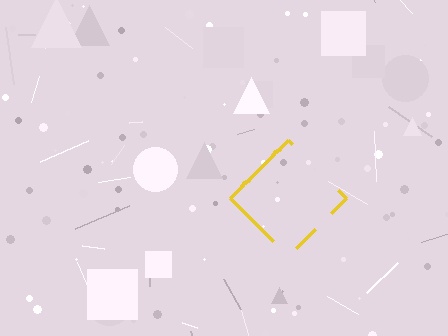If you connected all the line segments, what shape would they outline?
They would outline a diamond.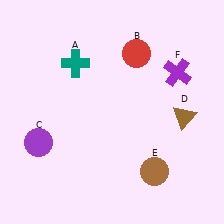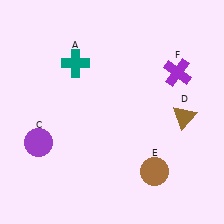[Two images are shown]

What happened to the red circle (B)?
The red circle (B) was removed in Image 2. It was in the top-right area of Image 1.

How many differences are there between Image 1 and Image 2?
There is 1 difference between the two images.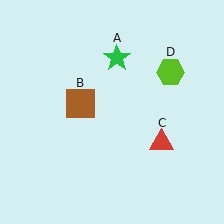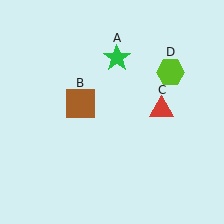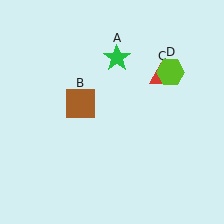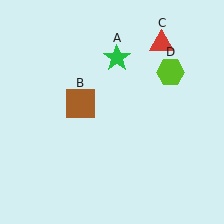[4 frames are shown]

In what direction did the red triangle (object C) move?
The red triangle (object C) moved up.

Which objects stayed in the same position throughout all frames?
Green star (object A) and brown square (object B) and lime hexagon (object D) remained stationary.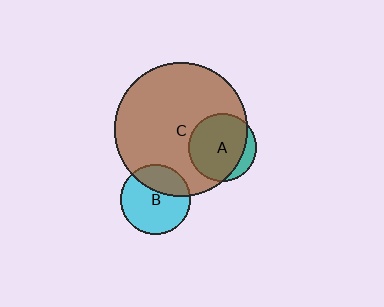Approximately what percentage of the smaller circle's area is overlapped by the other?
Approximately 30%.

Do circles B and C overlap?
Yes.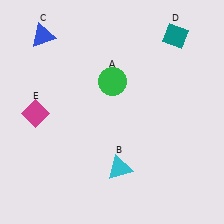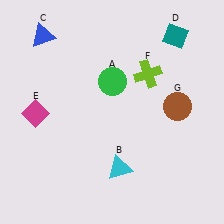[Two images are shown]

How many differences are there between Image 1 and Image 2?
There are 2 differences between the two images.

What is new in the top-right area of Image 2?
A lime cross (F) was added in the top-right area of Image 2.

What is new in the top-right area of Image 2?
A brown circle (G) was added in the top-right area of Image 2.